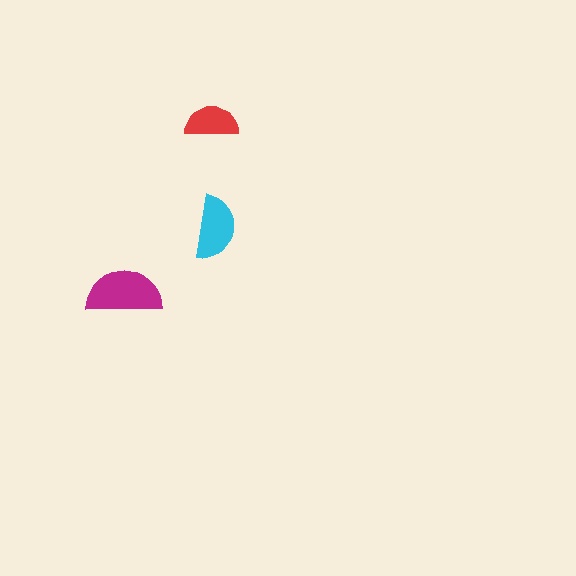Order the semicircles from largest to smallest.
the magenta one, the cyan one, the red one.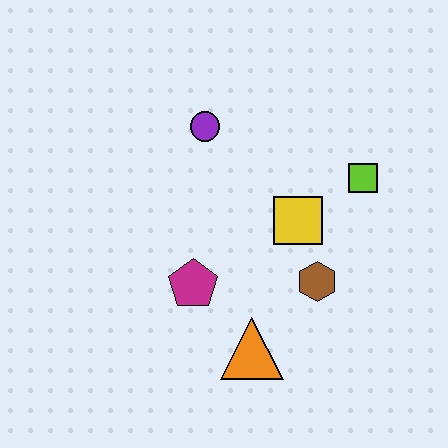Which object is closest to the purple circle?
The yellow square is closest to the purple circle.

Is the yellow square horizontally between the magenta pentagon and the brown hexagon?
Yes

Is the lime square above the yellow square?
Yes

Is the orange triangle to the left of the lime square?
Yes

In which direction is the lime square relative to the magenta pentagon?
The lime square is to the right of the magenta pentagon.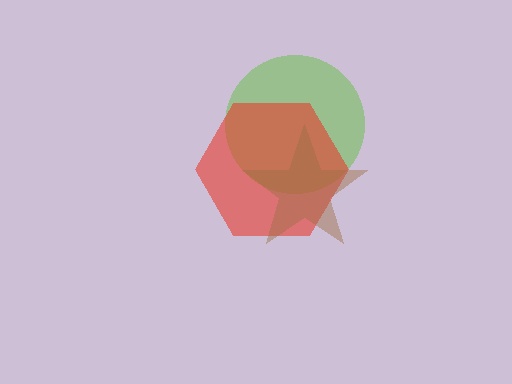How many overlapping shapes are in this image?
There are 3 overlapping shapes in the image.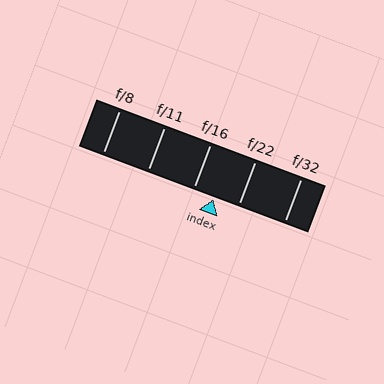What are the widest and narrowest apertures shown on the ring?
The widest aperture shown is f/8 and the narrowest is f/32.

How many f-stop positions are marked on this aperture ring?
There are 5 f-stop positions marked.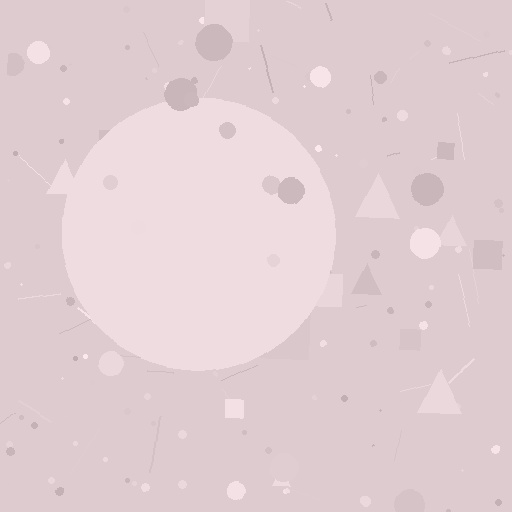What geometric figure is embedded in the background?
A circle is embedded in the background.